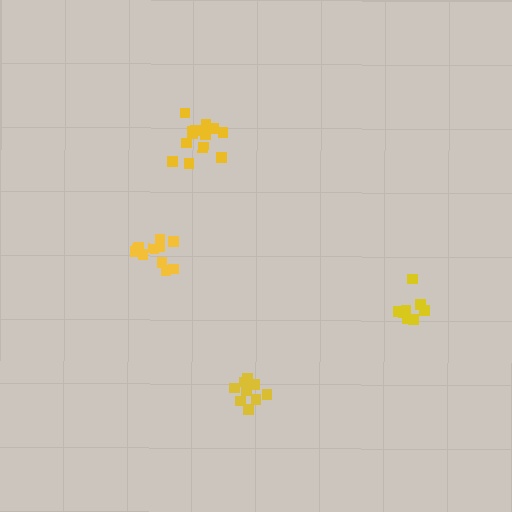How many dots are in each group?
Group 1: 13 dots, Group 2: 11 dots, Group 3: 9 dots, Group 4: 8 dots (41 total).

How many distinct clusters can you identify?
There are 4 distinct clusters.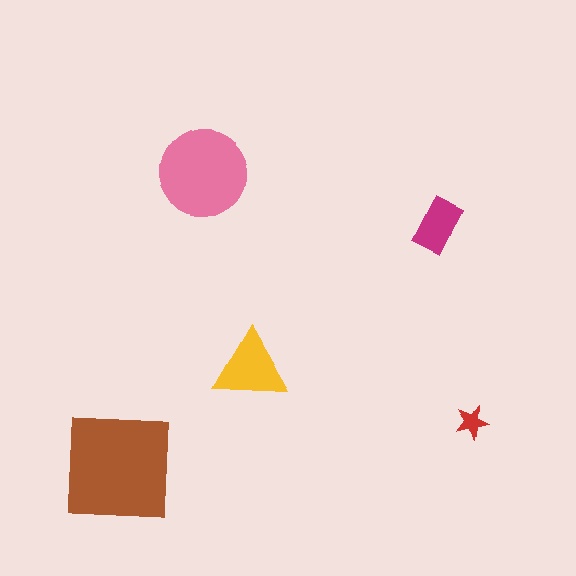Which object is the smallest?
The red star.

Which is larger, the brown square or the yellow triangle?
The brown square.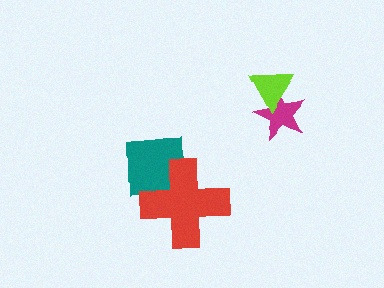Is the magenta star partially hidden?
Yes, it is partially covered by another shape.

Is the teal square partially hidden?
Yes, it is partially covered by another shape.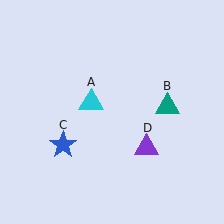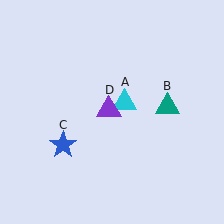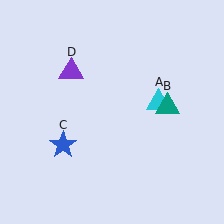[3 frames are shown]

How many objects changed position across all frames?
2 objects changed position: cyan triangle (object A), purple triangle (object D).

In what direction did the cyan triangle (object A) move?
The cyan triangle (object A) moved right.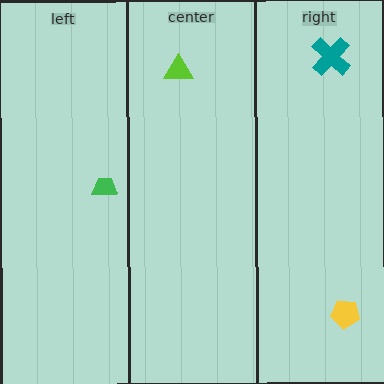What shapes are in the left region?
The green trapezoid.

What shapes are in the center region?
The lime triangle.